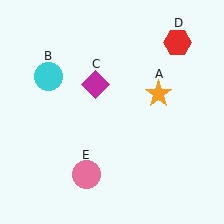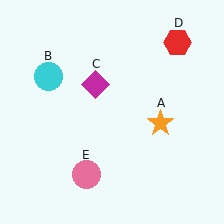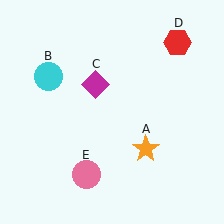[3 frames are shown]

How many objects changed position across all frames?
1 object changed position: orange star (object A).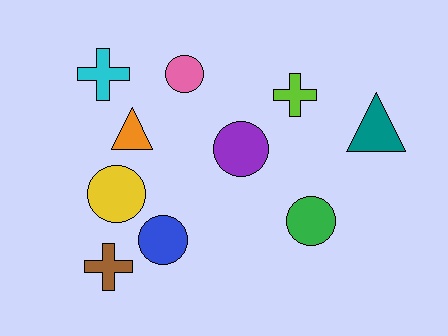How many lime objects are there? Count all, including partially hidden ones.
There is 1 lime object.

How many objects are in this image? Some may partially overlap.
There are 10 objects.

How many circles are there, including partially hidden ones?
There are 5 circles.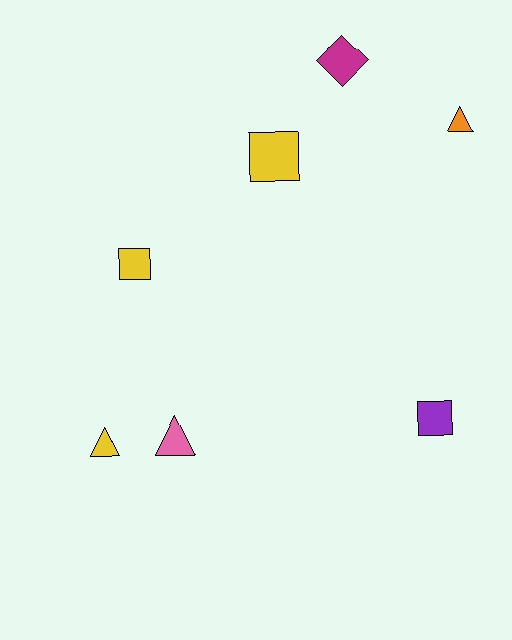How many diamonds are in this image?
There is 1 diamond.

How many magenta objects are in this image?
There is 1 magenta object.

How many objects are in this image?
There are 7 objects.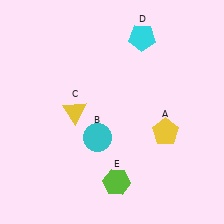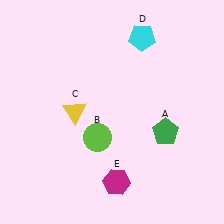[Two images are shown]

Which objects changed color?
A changed from yellow to green. B changed from cyan to lime. E changed from lime to magenta.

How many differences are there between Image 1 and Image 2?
There are 3 differences between the two images.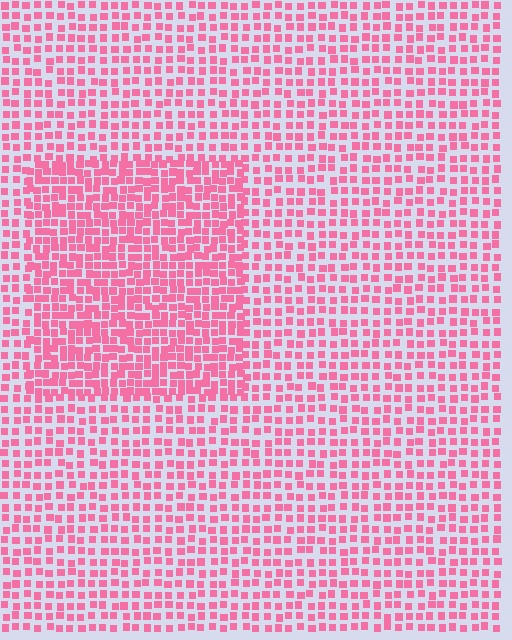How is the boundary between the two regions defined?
The boundary is defined by a change in element density (approximately 1.7x ratio). All elements are the same color, size, and shape.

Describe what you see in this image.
The image contains small pink elements arranged at two different densities. A rectangle-shaped region is visible where the elements are more densely packed than the surrounding area.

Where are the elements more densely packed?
The elements are more densely packed inside the rectangle boundary.